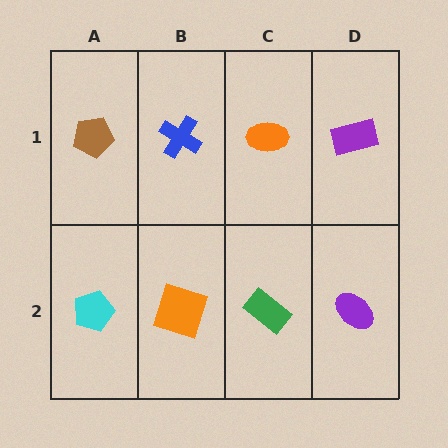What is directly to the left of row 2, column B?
A cyan pentagon.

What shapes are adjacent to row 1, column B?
An orange square (row 2, column B), a brown pentagon (row 1, column A), an orange ellipse (row 1, column C).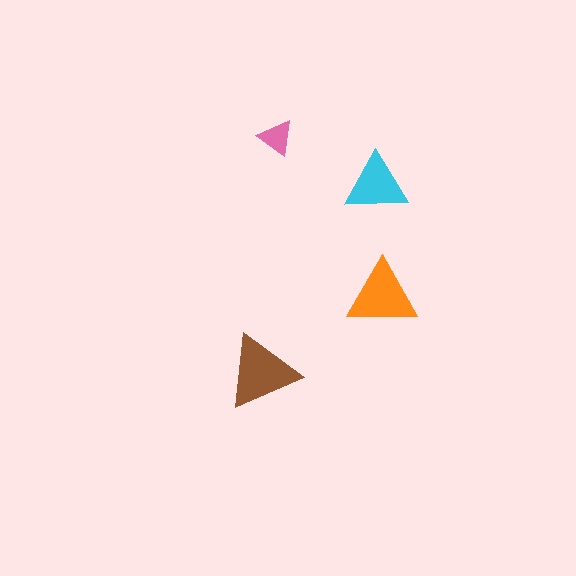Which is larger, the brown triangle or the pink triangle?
The brown one.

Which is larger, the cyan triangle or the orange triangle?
The orange one.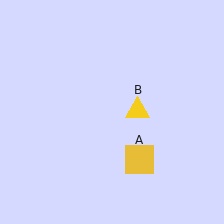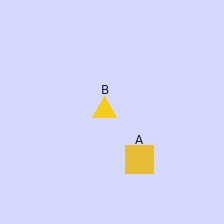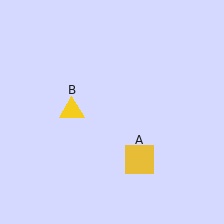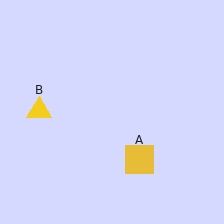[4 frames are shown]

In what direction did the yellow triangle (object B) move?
The yellow triangle (object B) moved left.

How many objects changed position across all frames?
1 object changed position: yellow triangle (object B).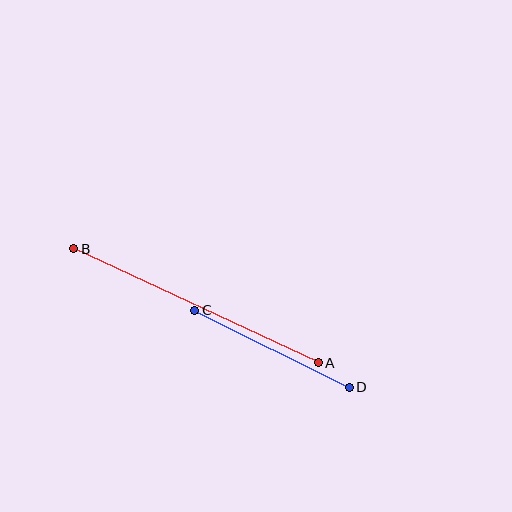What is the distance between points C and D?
The distance is approximately 173 pixels.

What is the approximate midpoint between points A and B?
The midpoint is at approximately (196, 306) pixels.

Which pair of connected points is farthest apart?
Points A and B are farthest apart.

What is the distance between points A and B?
The distance is approximately 270 pixels.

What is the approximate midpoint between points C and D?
The midpoint is at approximately (272, 349) pixels.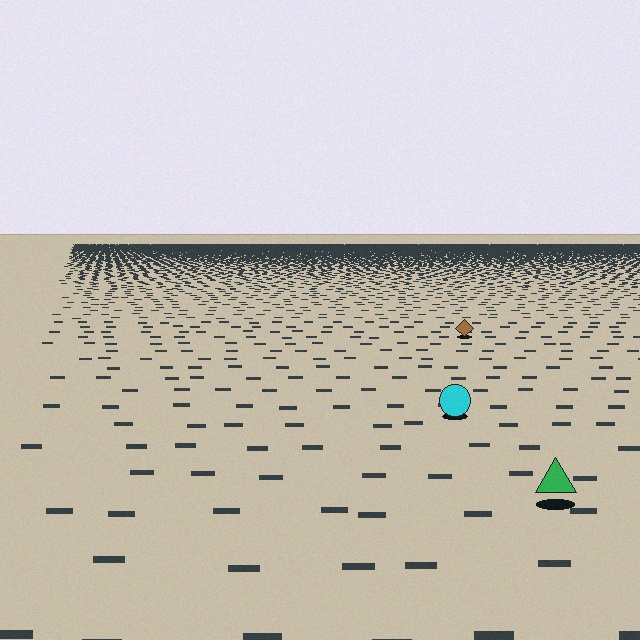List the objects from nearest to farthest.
From nearest to farthest: the green triangle, the cyan circle, the brown diamond.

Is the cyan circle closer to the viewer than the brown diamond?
Yes. The cyan circle is closer — you can tell from the texture gradient: the ground texture is coarser near it.